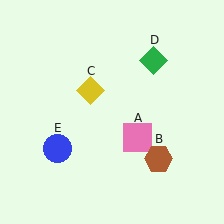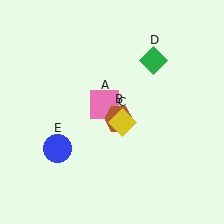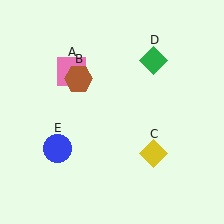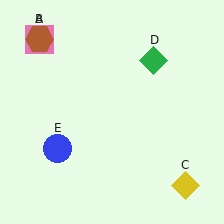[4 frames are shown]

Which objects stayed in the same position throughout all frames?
Green diamond (object D) and blue circle (object E) remained stationary.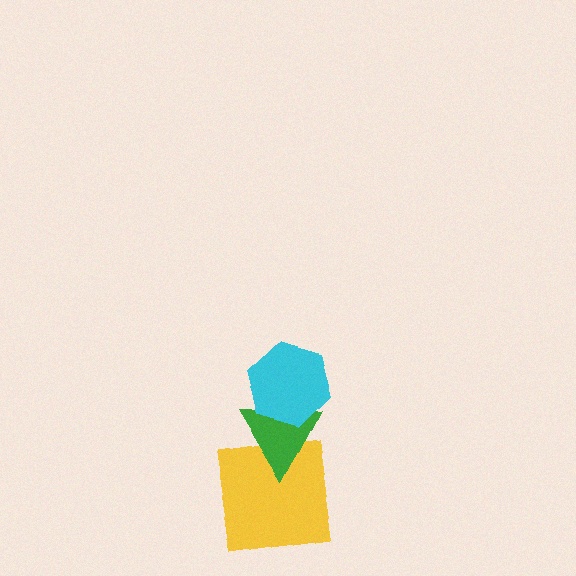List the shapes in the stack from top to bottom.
From top to bottom: the cyan hexagon, the green triangle, the yellow square.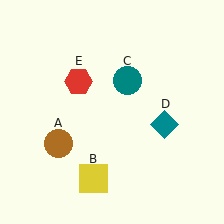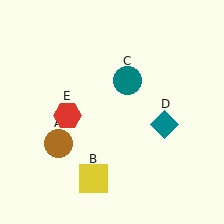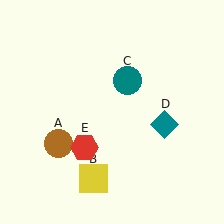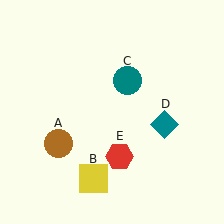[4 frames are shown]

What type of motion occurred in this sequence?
The red hexagon (object E) rotated counterclockwise around the center of the scene.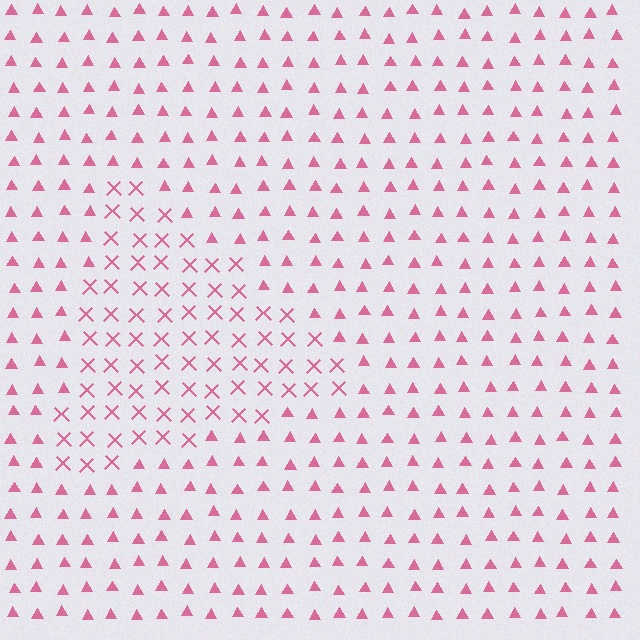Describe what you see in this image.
The image is filled with small pink elements arranged in a uniform grid. A triangle-shaped region contains X marks, while the surrounding area contains triangles. The boundary is defined purely by the change in element shape.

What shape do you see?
I see a triangle.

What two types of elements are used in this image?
The image uses X marks inside the triangle region and triangles outside it.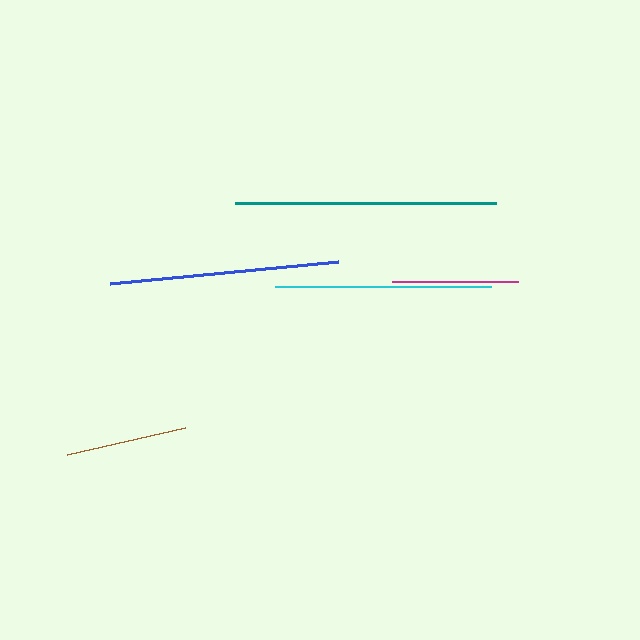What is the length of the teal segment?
The teal segment is approximately 260 pixels long.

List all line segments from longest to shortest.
From longest to shortest: teal, blue, cyan, magenta, brown.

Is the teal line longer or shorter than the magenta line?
The teal line is longer than the magenta line.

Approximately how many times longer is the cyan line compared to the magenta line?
The cyan line is approximately 1.7 times the length of the magenta line.